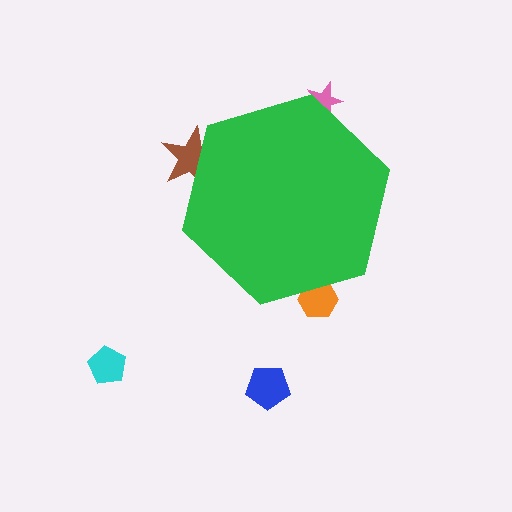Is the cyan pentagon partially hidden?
No, the cyan pentagon is fully visible.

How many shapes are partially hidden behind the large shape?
3 shapes are partially hidden.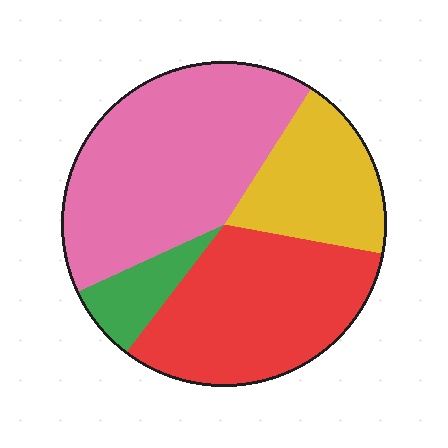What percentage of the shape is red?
Red covers 32% of the shape.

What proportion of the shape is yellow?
Yellow takes up about one fifth (1/5) of the shape.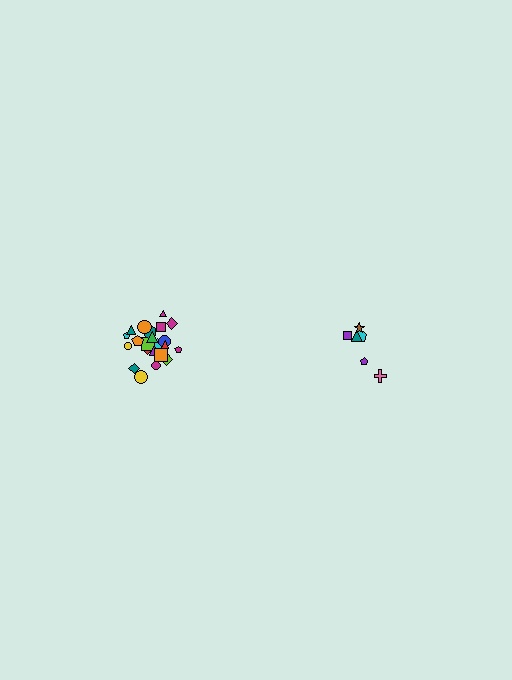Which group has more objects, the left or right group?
The left group.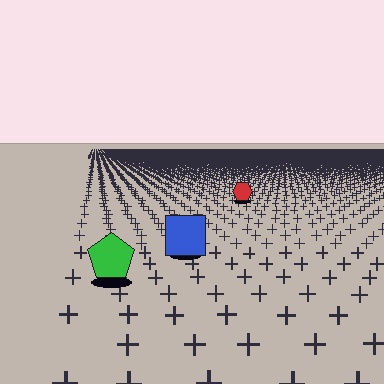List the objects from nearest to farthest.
From nearest to farthest: the green pentagon, the blue square, the red hexagon.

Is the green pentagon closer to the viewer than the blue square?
Yes. The green pentagon is closer — you can tell from the texture gradient: the ground texture is coarser near it.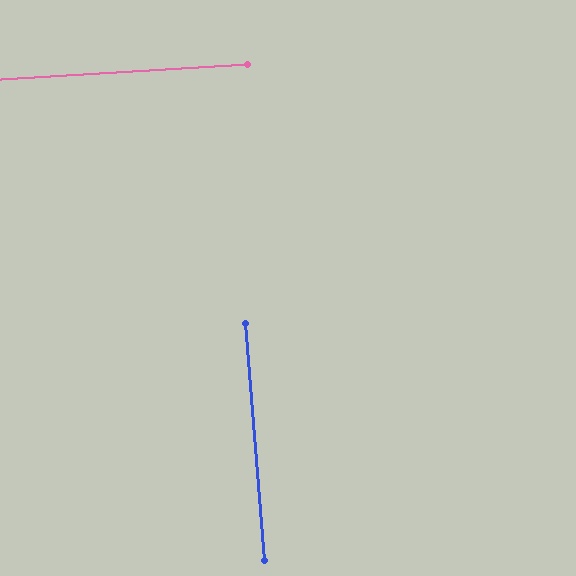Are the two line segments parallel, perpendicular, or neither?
Perpendicular — they meet at approximately 89°.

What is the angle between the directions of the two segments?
Approximately 89 degrees.